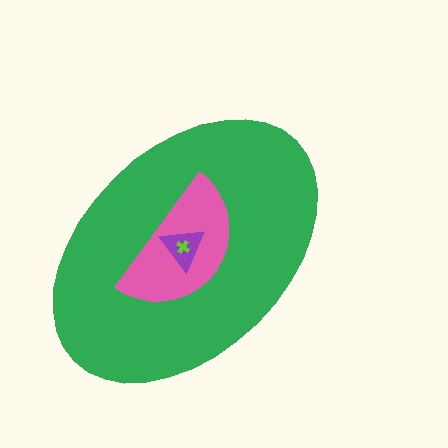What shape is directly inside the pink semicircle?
The purple triangle.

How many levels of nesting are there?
4.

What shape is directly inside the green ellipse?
The pink semicircle.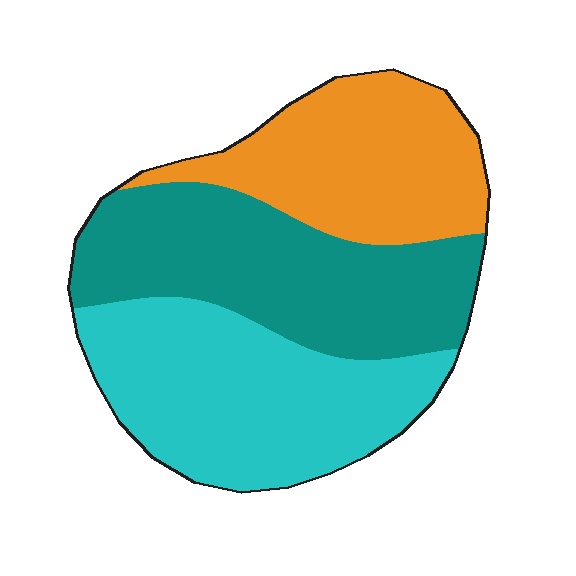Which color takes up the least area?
Orange, at roughly 30%.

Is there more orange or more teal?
Teal.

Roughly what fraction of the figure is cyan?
Cyan covers 36% of the figure.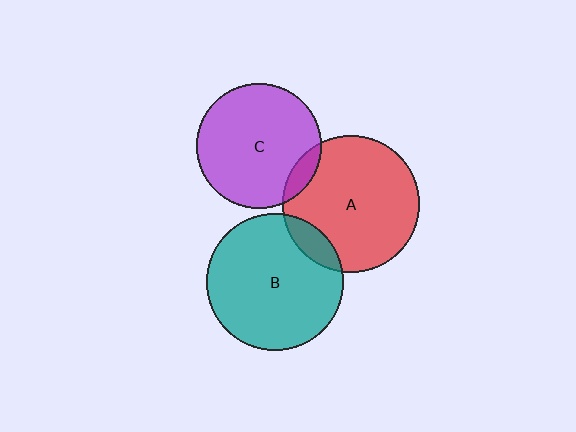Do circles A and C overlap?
Yes.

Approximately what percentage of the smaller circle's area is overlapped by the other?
Approximately 10%.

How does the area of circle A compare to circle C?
Approximately 1.2 times.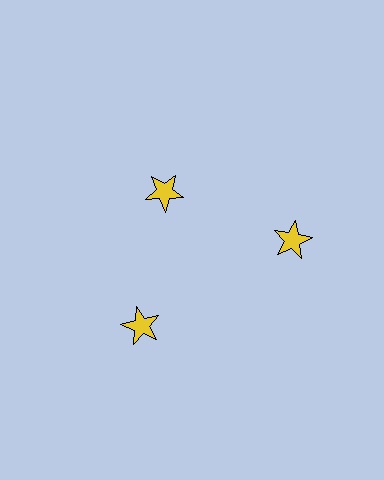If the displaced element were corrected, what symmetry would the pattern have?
It would have 3-fold rotational symmetry — the pattern would map onto itself every 120 degrees.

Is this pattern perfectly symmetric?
No. The 3 yellow stars are arranged in a ring, but one element near the 11 o'clock position is pulled inward toward the center, breaking the 3-fold rotational symmetry.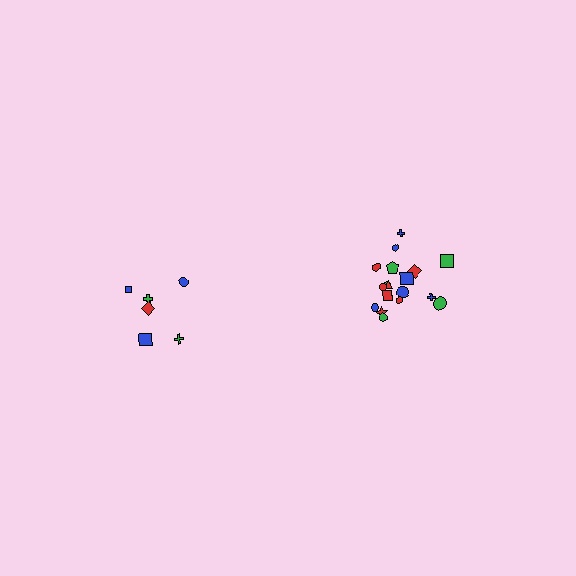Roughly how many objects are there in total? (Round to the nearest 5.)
Roughly 25 objects in total.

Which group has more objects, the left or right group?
The right group.